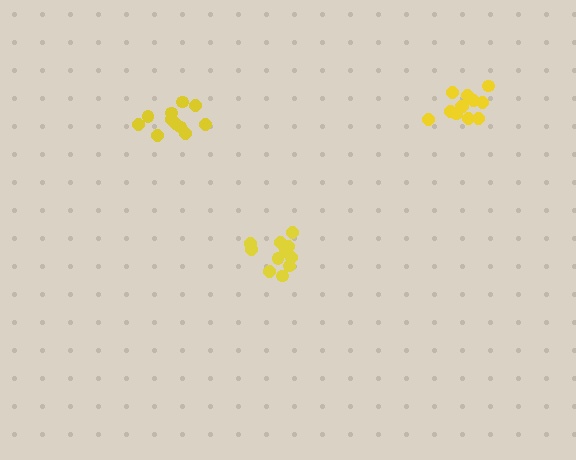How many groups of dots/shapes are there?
There are 3 groups.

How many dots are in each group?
Group 1: 11 dots, Group 2: 13 dots, Group 3: 11 dots (35 total).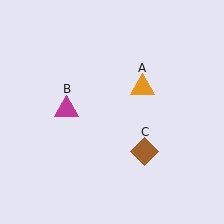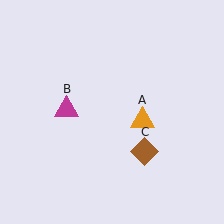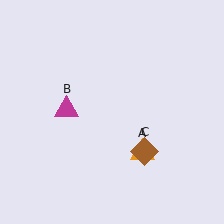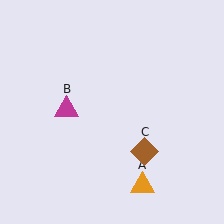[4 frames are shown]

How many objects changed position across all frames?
1 object changed position: orange triangle (object A).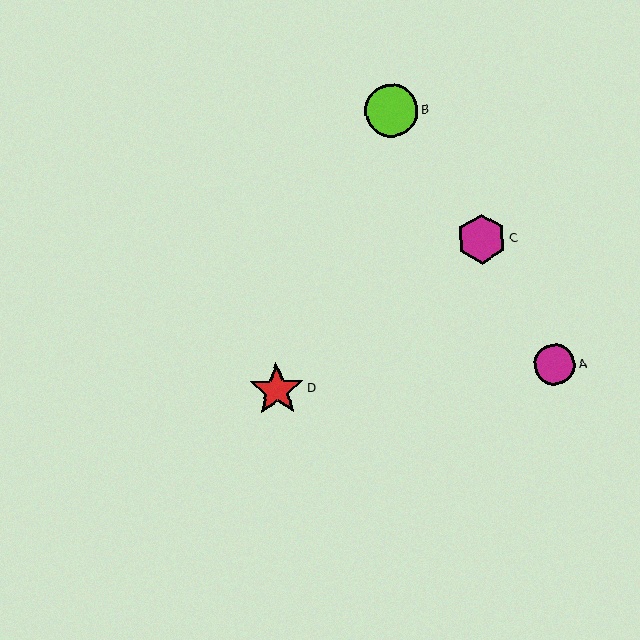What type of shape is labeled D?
Shape D is a red star.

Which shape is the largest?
The red star (labeled D) is the largest.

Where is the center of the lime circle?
The center of the lime circle is at (391, 110).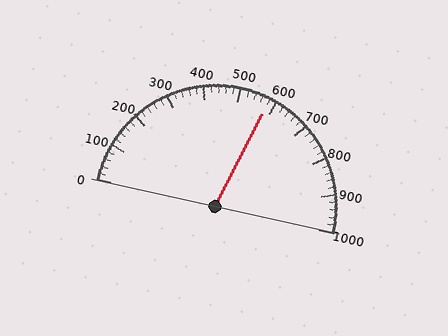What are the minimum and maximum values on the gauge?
The gauge ranges from 0 to 1000.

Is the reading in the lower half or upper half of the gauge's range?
The reading is in the upper half of the range (0 to 1000).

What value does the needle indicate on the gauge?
The needle indicates approximately 580.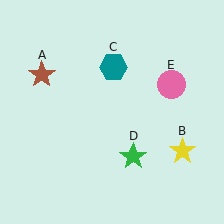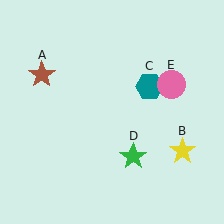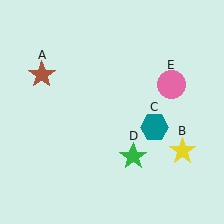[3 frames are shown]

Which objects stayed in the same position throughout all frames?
Brown star (object A) and yellow star (object B) and green star (object D) and pink circle (object E) remained stationary.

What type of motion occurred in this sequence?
The teal hexagon (object C) rotated clockwise around the center of the scene.